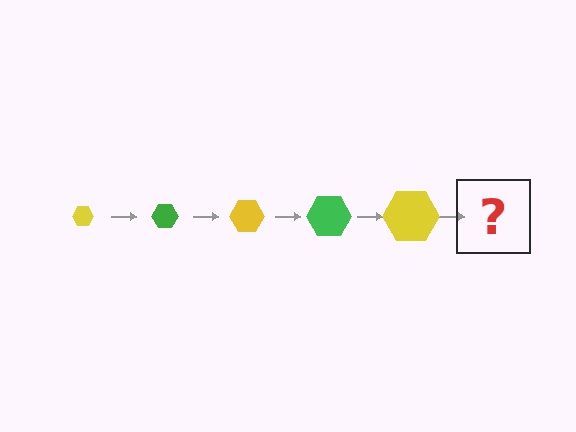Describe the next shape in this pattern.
It should be a green hexagon, larger than the previous one.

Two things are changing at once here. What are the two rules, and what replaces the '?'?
The two rules are that the hexagon grows larger each step and the color cycles through yellow and green. The '?' should be a green hexagon, larger than the previous one.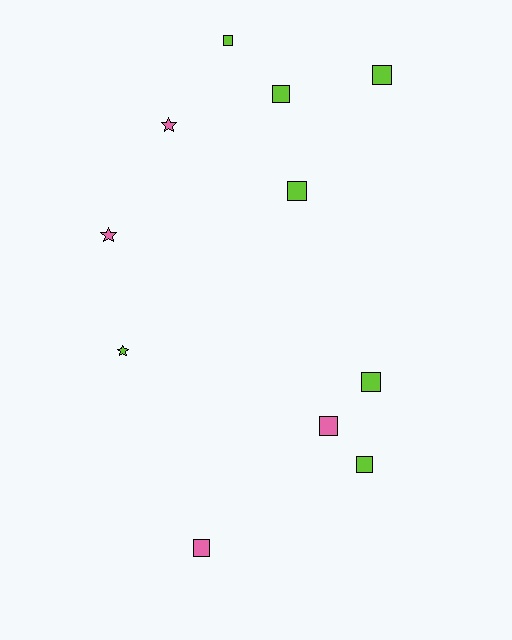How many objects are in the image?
There are 11 objects.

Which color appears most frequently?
Lime, with 7 objects.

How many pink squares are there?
There are 2 pink squares.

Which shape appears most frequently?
Square, with 8 objects.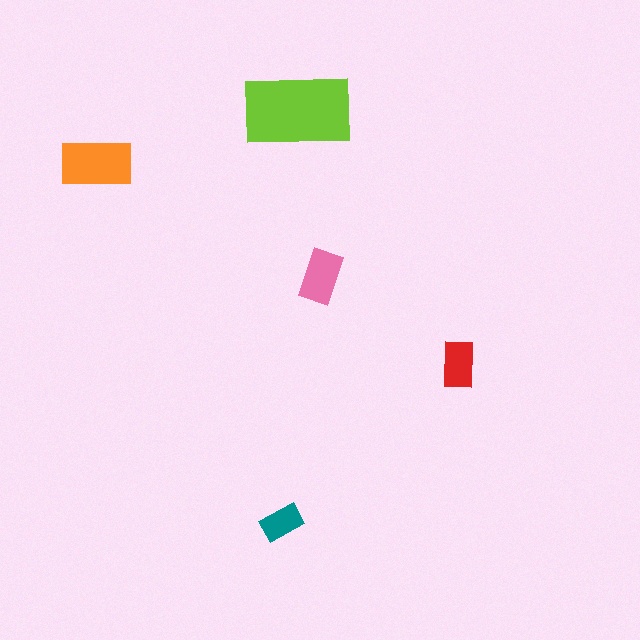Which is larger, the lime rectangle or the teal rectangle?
The lime one.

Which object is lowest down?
The teal rectangle is bottommost.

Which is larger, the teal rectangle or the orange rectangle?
The orange one.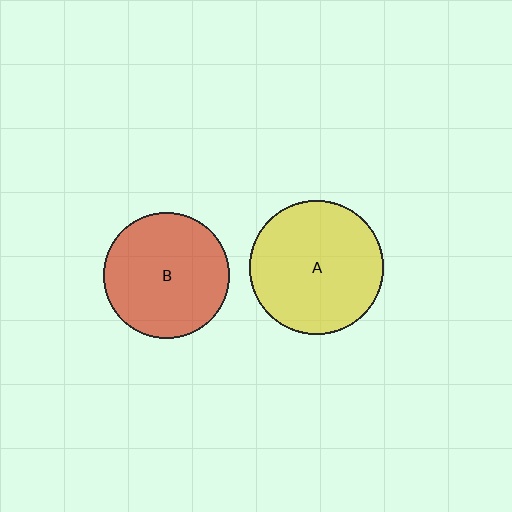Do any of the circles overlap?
No, none of the circles overlap.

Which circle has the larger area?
Circle A (yellow).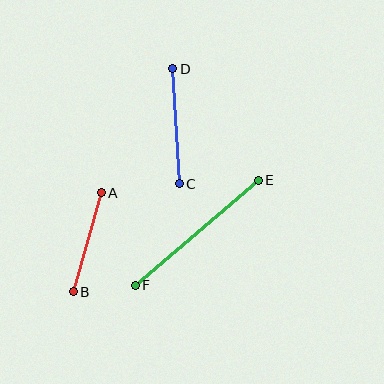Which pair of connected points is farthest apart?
Points E and F are farthest apart.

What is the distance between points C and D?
The distance is approximately 115 pixels.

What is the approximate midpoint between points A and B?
The midpoint is at approximately (87, 242) pixels.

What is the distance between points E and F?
The distance is approximately 162 pixels.